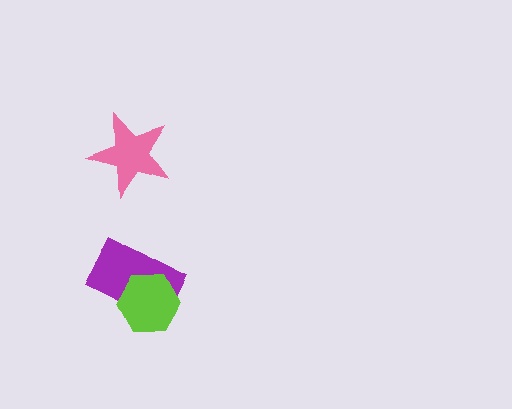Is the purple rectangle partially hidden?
Yes, it is partially covered by another shape.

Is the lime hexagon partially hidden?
No, no other shape covers it.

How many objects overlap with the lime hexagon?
1 object overlaps with the lime hexagon.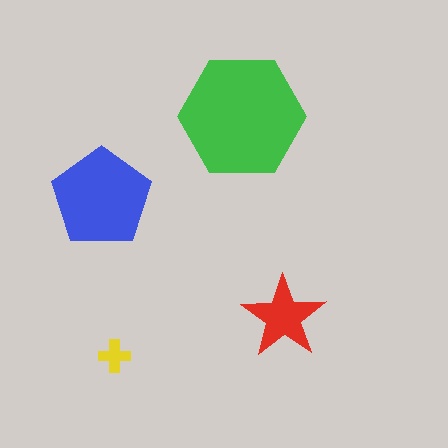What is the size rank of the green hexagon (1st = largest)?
1st.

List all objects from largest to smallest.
The green hexagon, the blue pentagon, the red star, the yellow cross.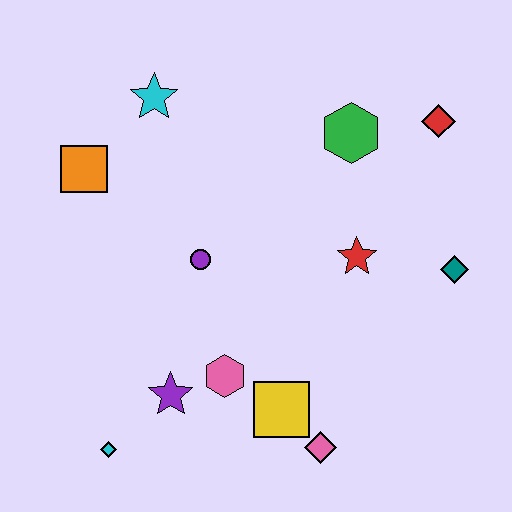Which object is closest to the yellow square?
The pink diamond is closest to the yellow square.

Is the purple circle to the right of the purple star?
Yes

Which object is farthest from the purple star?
The red diamond is farthest from the purple star.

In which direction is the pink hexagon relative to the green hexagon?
The pink hexagon is below the green hexagon.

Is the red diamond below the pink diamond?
No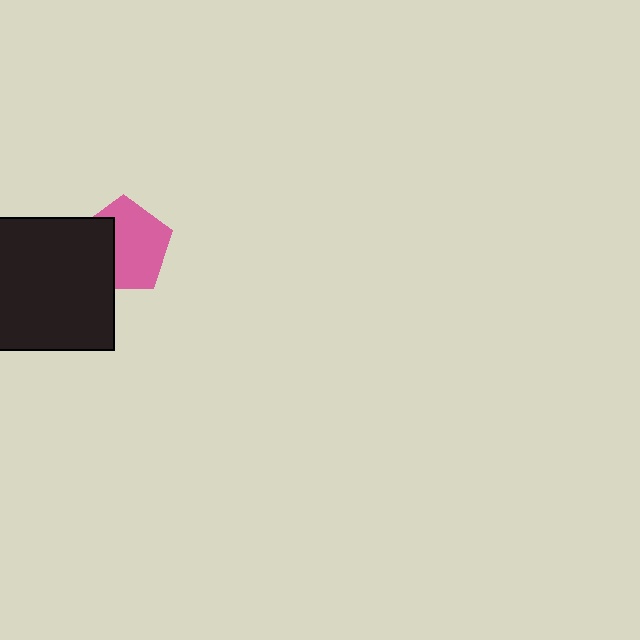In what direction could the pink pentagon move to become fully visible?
The pink pentagon could move right. That would shift it out from behind the black square entirely.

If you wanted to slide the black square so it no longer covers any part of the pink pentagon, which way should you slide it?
Slide it left — that is the most direct way to separate the two shapes.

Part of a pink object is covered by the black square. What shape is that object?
It is a pentagon.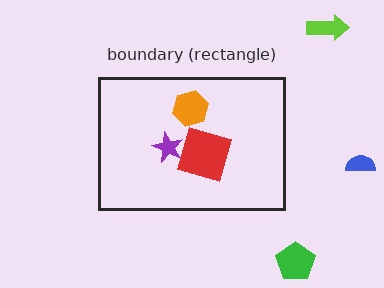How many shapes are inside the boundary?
3 inside, 3 outside.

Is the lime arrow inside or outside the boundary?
Outside.